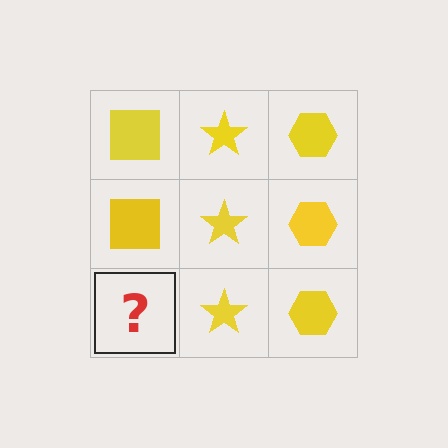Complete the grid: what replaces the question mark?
The question mark should be replaced with a yellow square.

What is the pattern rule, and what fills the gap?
The rule is that each column has a consistent shape. The gap should be filled with a yellow square.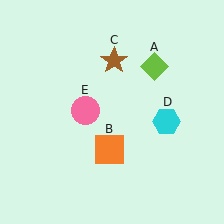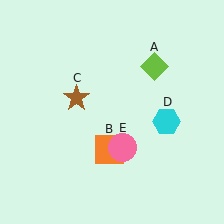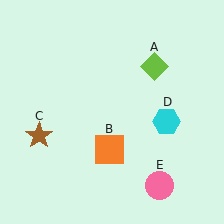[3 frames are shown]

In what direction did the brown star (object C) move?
The brown star (object C) moved down and to the left.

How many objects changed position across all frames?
2 objects changed position: brown star (object C), pink circle (object E).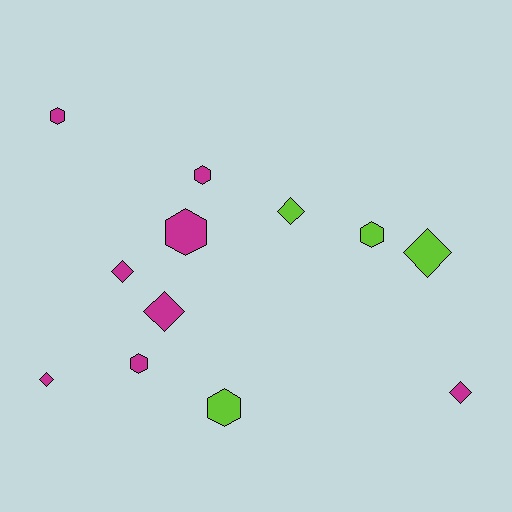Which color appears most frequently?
Magenta, with 8 objects.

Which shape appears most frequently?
Hexagon, with 6 objects.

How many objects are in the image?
There are 12 objects.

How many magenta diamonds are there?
There are 4 magenta diamonds.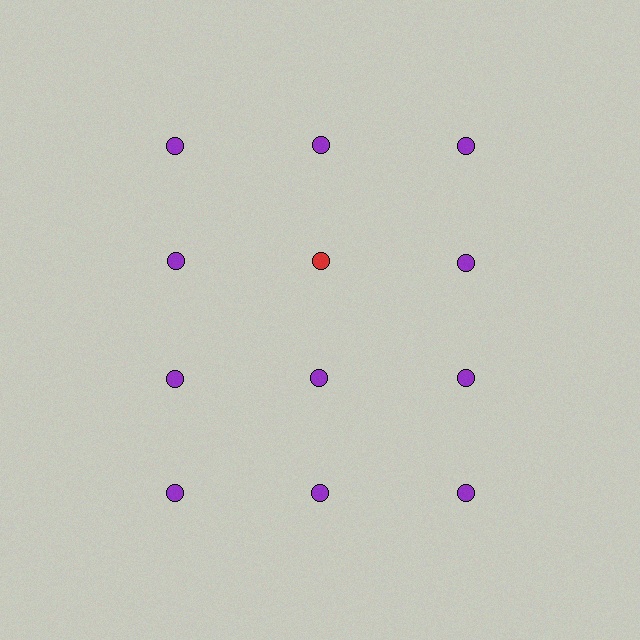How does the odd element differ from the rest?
It has a different color: red instead of purple.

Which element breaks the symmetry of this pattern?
The red circle in the second row, second from left column breaks the symmetry. All other shapes are purple circles.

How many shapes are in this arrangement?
There are 12 shapes arranged in a grid pattern.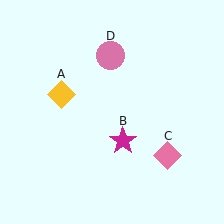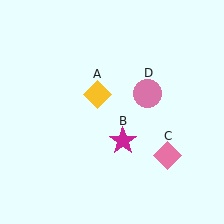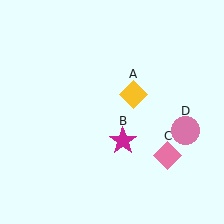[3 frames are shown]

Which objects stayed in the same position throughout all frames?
Magenta star (object B) and pink diamond (object C) remained stationary.